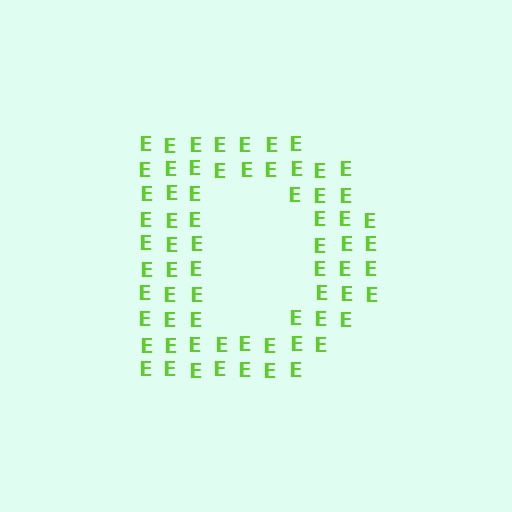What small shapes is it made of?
It is made of small letter E's.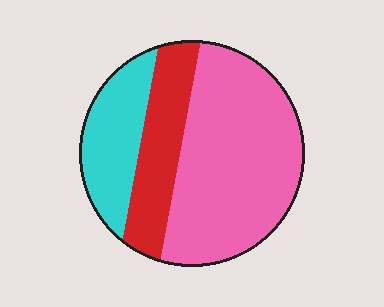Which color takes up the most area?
Pink, at roughly 55%.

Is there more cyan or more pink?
Pink.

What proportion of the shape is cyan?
Cyan takes up less than a quarter of the shape.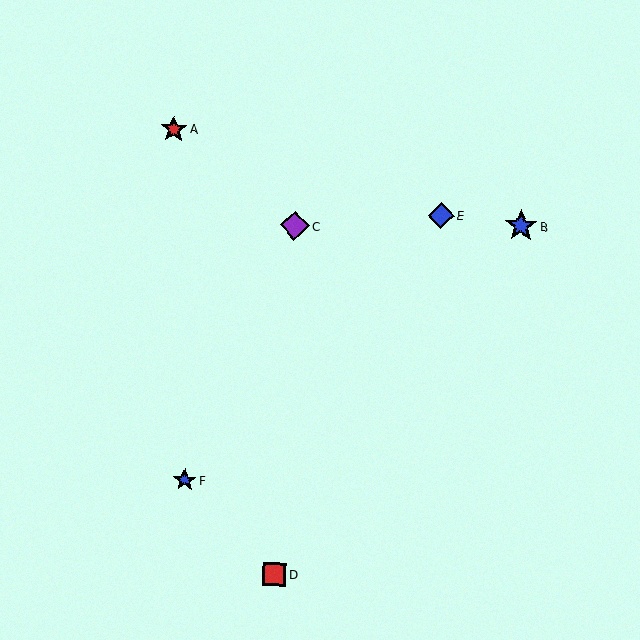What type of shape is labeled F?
Shape F is a blue star.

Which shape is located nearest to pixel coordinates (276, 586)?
The red square (labeled D) at (274, 574) is nearest to that location.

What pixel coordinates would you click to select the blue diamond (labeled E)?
Click at (441, 215) to select the blue diamond E.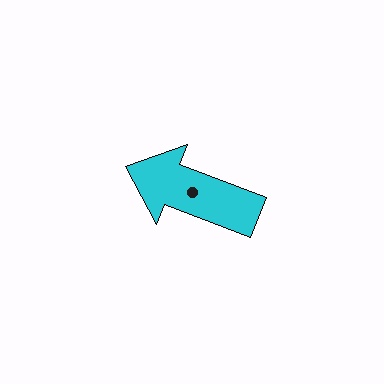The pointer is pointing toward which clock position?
Roughly 10 o'clock.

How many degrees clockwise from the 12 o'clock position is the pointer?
Approximately 291 degrees.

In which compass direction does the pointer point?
West.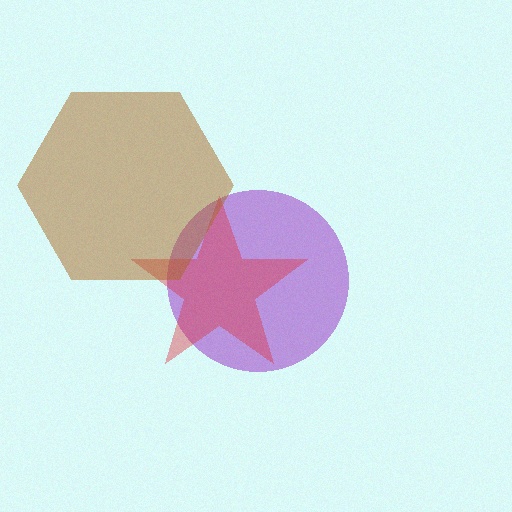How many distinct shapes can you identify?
There are 3 distinct shapes: a purple circle, a red star, a brown hexagon.